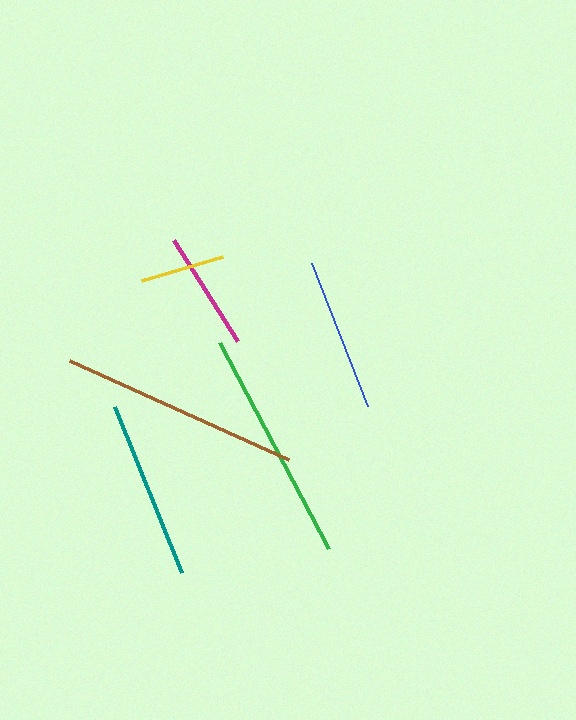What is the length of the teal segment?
The teal segment is approximately 180 pixels long.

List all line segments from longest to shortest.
From longest to shortest: brown, green, teal, blue, magenta, yellow.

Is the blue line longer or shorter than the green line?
The green line is longer than the blue line.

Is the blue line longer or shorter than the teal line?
The teal line is longer than the blue line.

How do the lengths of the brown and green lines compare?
The brown and green lines are approximately the same length.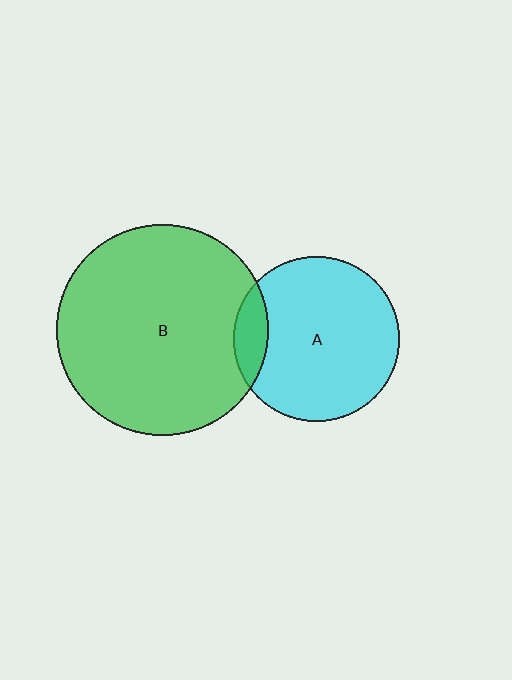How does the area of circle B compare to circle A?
Approximately 1.6 times.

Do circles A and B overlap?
Yes.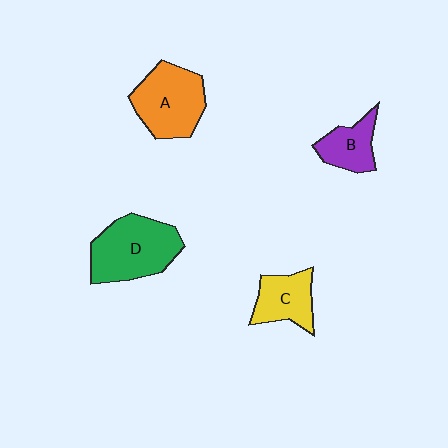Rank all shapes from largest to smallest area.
From largest to smallest: D (green), A (orange), C (yellow), B (purple).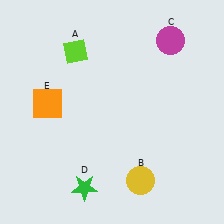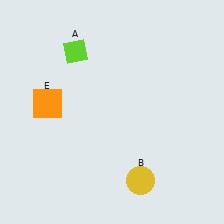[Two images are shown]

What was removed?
The magenta circle (C), the green star (D) were removed in Image 2.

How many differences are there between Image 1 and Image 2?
There are 2 differences between the two images.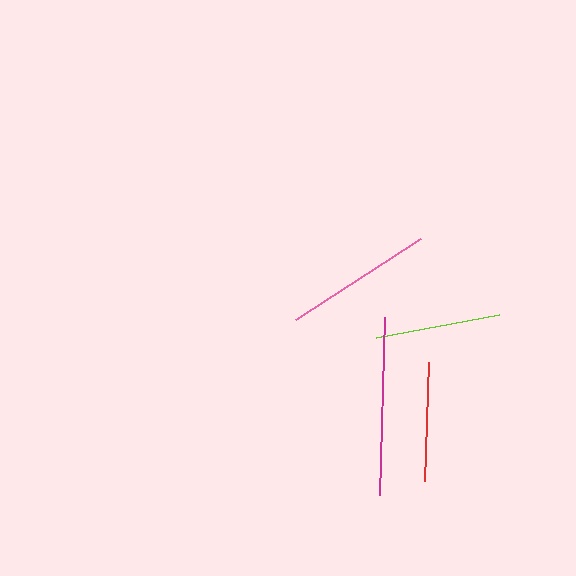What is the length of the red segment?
The red segment is approximately 119 pixels long.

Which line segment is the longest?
The magenta line is the longest at approximately 179 pixels.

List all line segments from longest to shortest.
From longest to shortest: magenta, pink, lime, red.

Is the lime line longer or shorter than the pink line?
The pink line is longer than the lime line.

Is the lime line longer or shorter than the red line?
The lime line is longer than the red line.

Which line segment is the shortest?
The red line is the shortest at approximately 119 pixels.